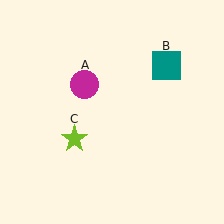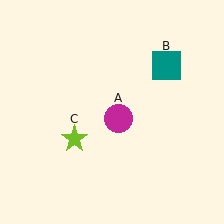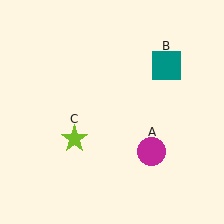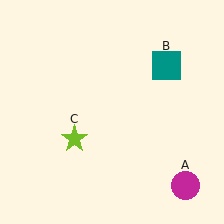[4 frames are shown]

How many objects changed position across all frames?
1 object changed position: magenta circle (object A).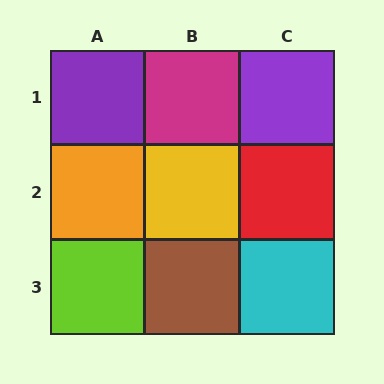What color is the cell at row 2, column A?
Orange.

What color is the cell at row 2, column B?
Yellow.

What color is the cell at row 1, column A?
Purple.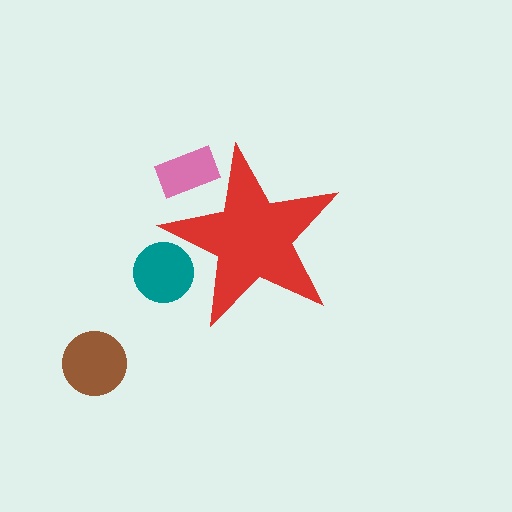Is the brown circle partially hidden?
No, the brown circle is fully visible.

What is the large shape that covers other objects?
A red star.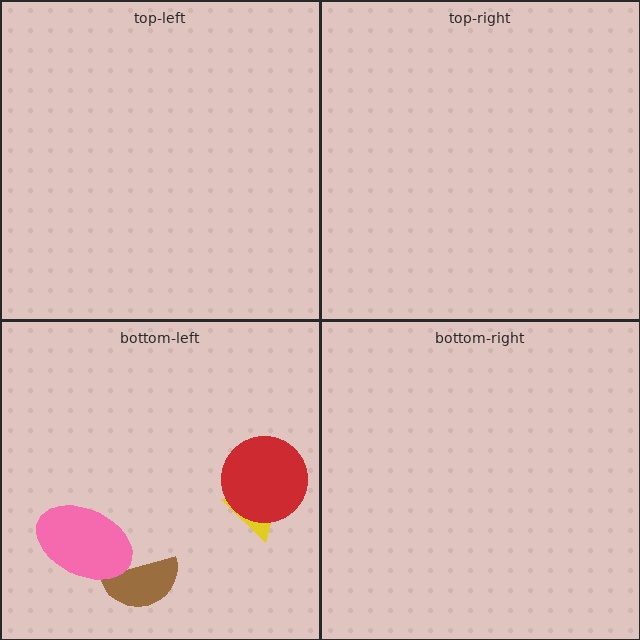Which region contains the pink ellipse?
The bottom-left region.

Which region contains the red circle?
The bottom-left region.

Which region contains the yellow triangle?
The bottom-left region.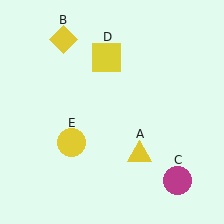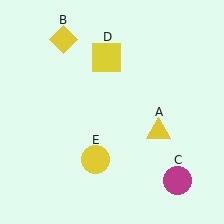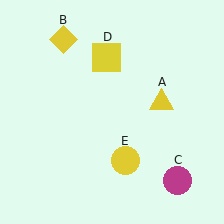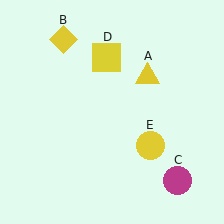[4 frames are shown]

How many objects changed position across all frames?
2 objects changed position: yellow triangle (object A), yellow circle (object E).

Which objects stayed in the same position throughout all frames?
Yellow diamond (object B) and magenta circle (object C) and yellow square (object D) remained stationary.